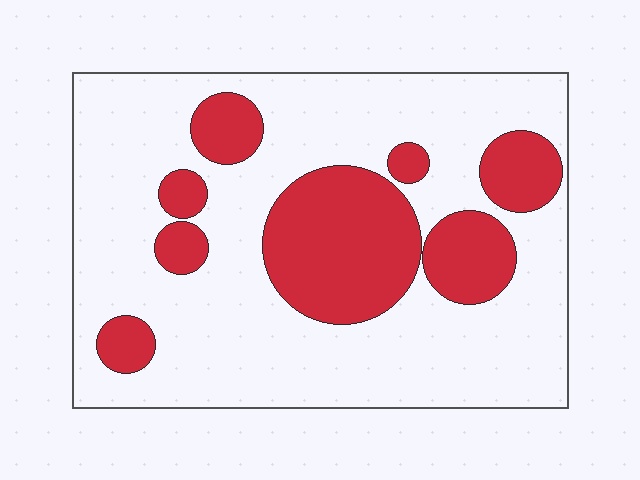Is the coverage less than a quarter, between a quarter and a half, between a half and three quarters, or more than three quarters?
Between a quarter and a half.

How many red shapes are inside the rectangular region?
8.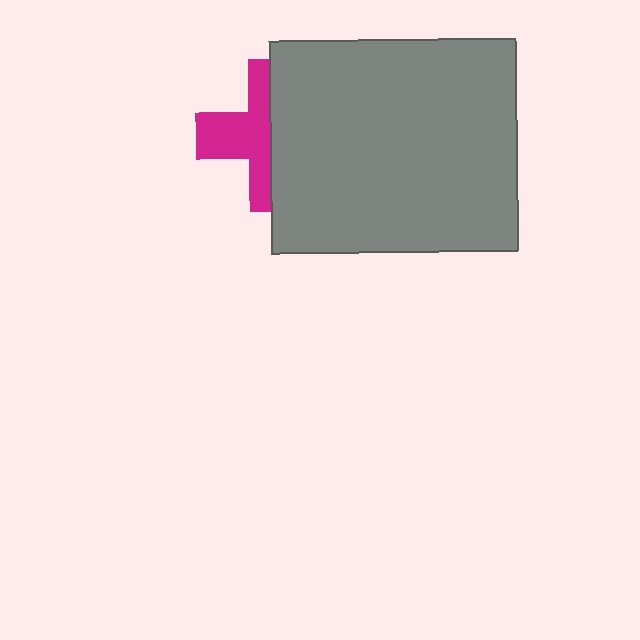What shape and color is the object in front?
The object in front is a gray rectangle.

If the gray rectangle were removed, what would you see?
You would see the complete magenta cross.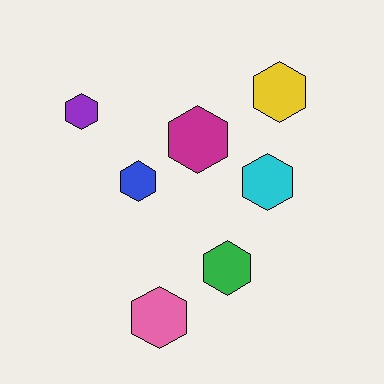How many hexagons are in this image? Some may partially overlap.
There are 7 hexagons.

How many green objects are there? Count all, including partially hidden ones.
There is 1 green object.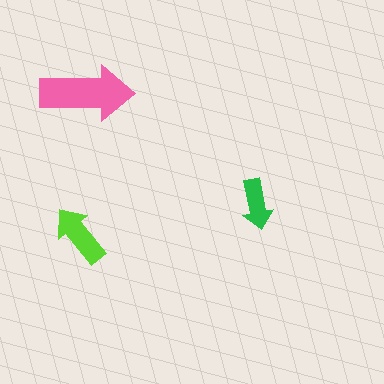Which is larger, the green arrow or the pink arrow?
The pink one.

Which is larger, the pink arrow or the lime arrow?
The pink one.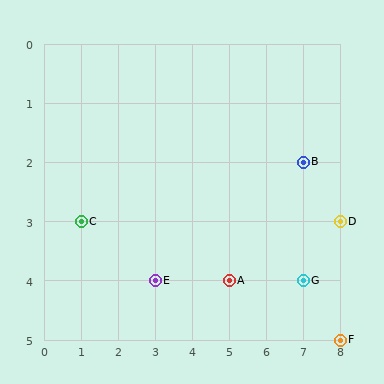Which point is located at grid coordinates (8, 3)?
Point D is at (8, 3).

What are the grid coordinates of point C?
Point C is at grid coordinates (1, 3).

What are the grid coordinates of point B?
Point B is at grid coordinates (7, 2).